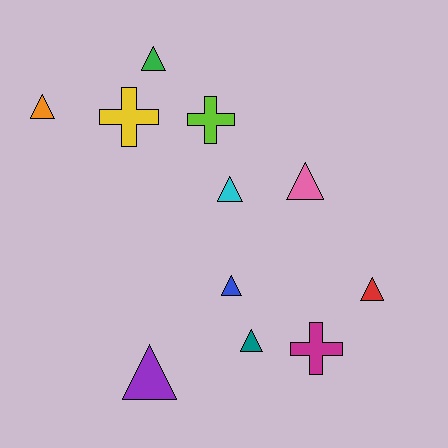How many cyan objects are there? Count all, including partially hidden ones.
There is 1 cyan object.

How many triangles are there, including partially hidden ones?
There are 8 triangles.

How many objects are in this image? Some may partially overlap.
There are 11 objects.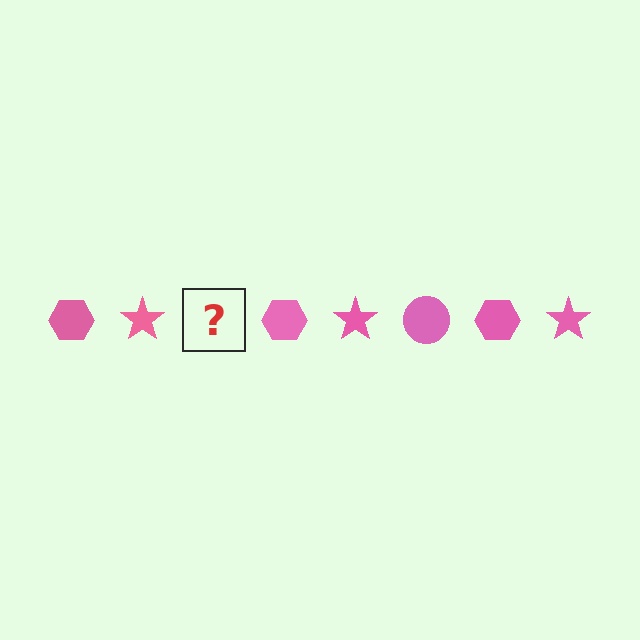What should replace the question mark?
The question mark should be replaced with a pink circle.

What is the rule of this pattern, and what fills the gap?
The rule is that the pattern cycles through hexagon, star, circle shapes in pink. The gap should be filled with a pink circle.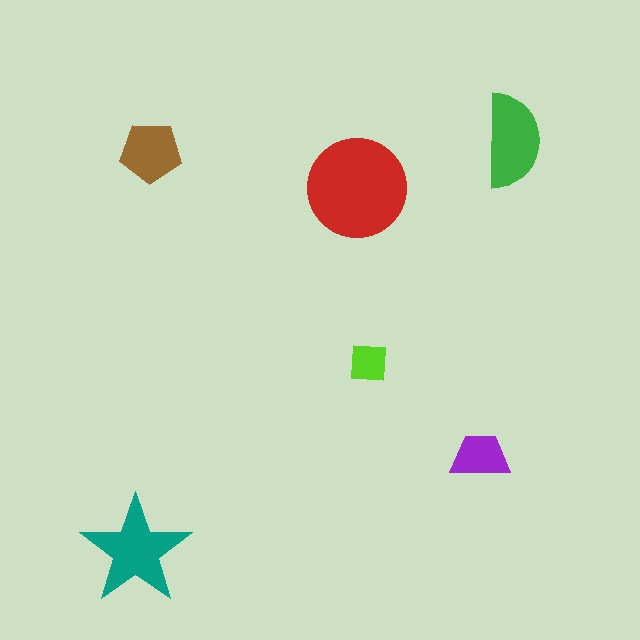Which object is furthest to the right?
The green semicircle is rightmost.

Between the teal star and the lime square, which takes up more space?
The teal star.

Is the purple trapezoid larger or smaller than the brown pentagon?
Smaller.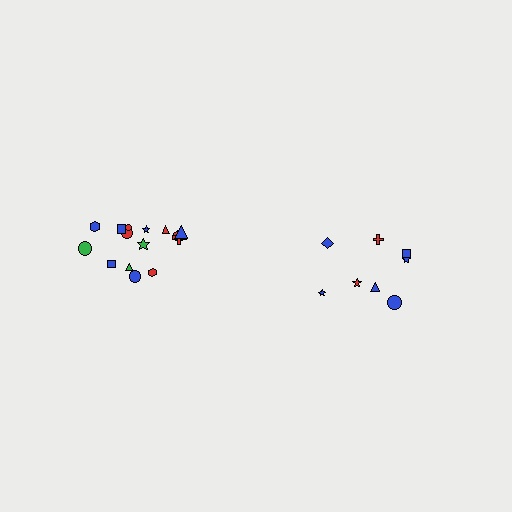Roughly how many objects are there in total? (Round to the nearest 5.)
Roughly 25 objects in total.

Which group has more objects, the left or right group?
The left group.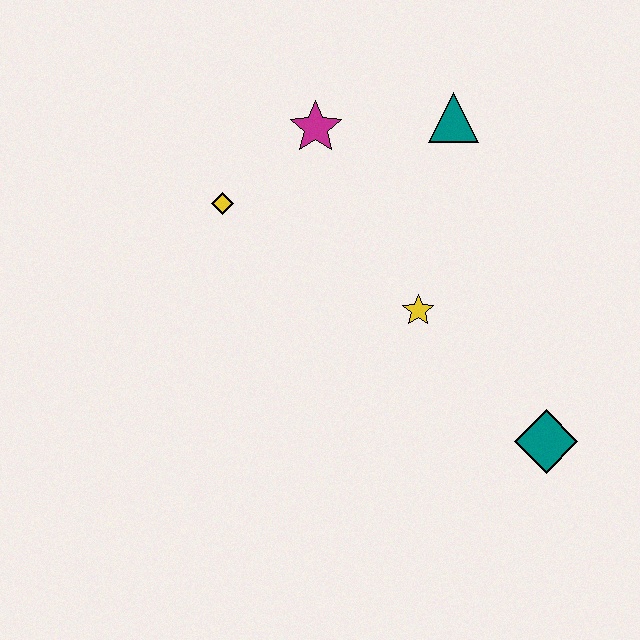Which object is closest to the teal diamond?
The yellow star is closest to the teal diamond.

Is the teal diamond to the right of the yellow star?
Yes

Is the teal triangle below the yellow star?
No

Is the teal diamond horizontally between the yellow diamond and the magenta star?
No